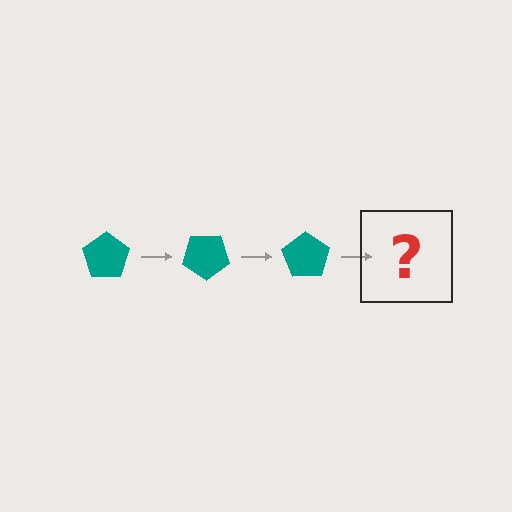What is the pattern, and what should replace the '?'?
The pattern is that the pentagon rotates 35 degrees each step. The '?' should be a teal pentagon rotated 105 degrees.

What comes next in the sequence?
The next element should be a teal pentagon rotated 105 degrees.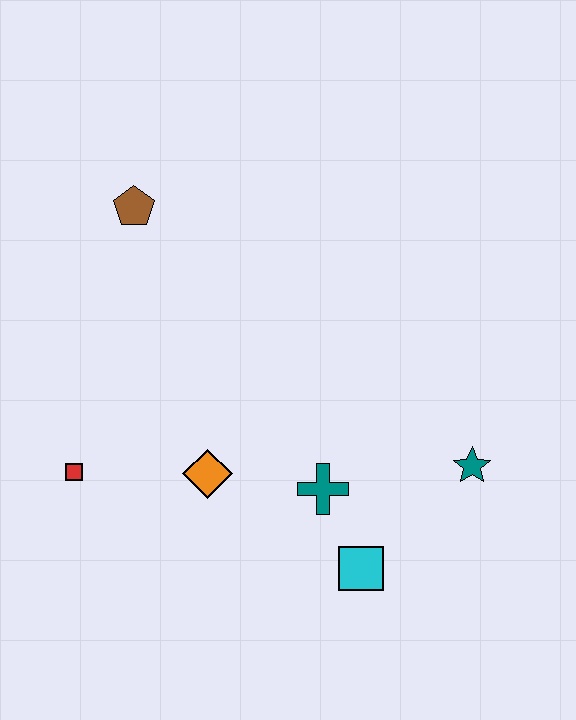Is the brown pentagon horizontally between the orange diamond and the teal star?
No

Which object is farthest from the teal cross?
The brown pentagon is farthest from the teal cross.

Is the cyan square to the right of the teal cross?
Yes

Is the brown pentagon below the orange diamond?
No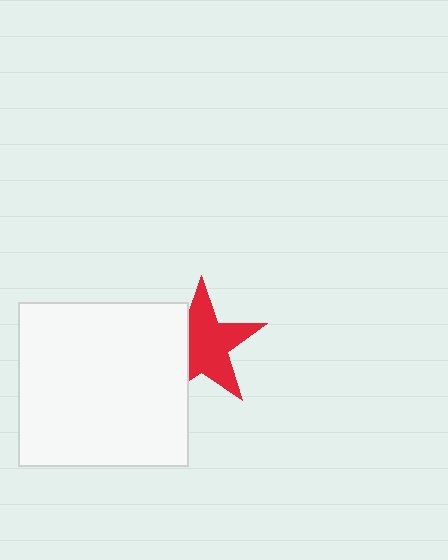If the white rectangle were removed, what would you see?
You would see the complete red star.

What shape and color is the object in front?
The object in front is a white rectangle.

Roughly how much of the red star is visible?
Most of it is visible (roughly 68%).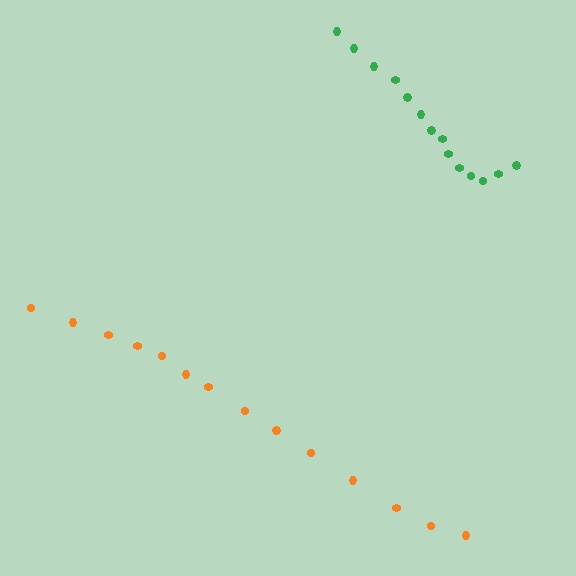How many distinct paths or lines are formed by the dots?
There are 2 distinct paths.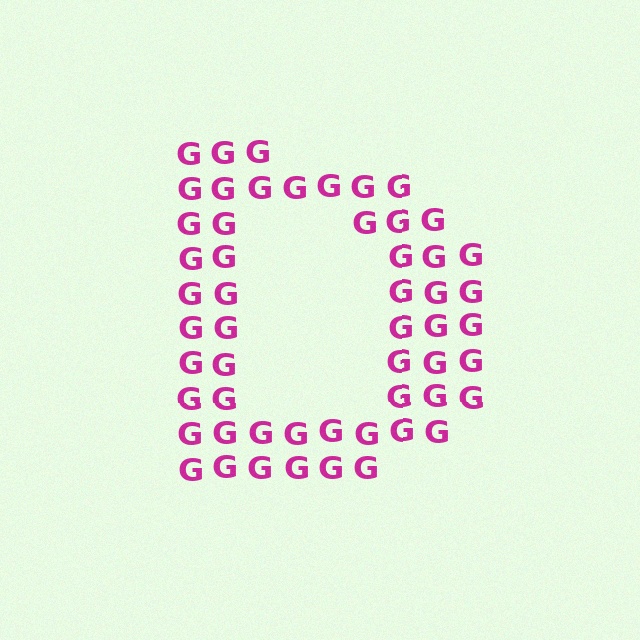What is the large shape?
The large shape is the letter D.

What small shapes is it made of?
It is made of small letter G's.